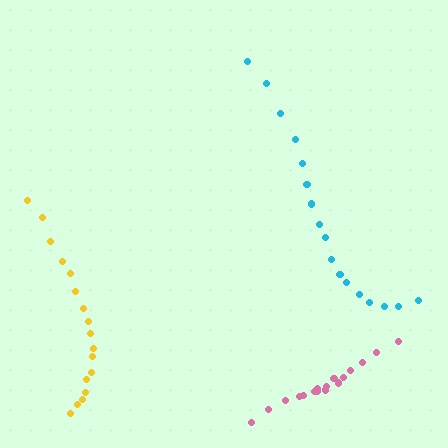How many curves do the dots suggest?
There are 3 distinct paths.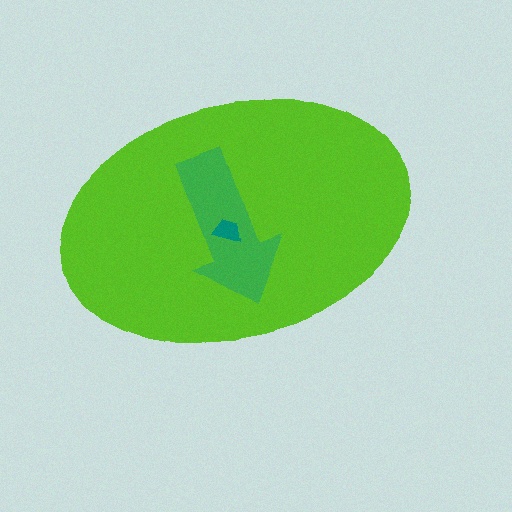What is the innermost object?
The teal trapezoid.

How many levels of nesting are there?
3.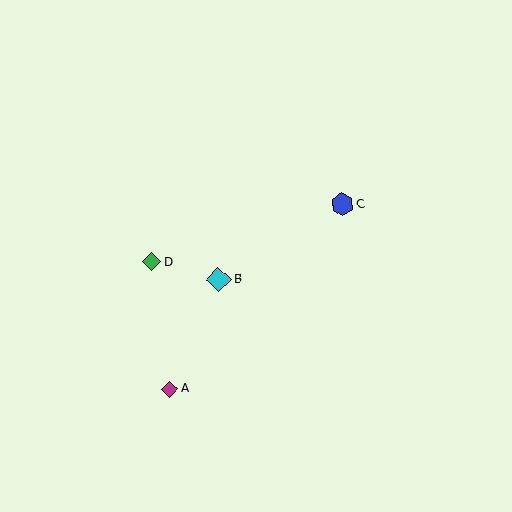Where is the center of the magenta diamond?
The center of the magenta diamond is at (170, 389).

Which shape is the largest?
The cyan diamond (labeled B) is the largest.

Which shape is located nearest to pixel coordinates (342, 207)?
The blue hexagon (labeled C) at (342, 204) is nearest to that location.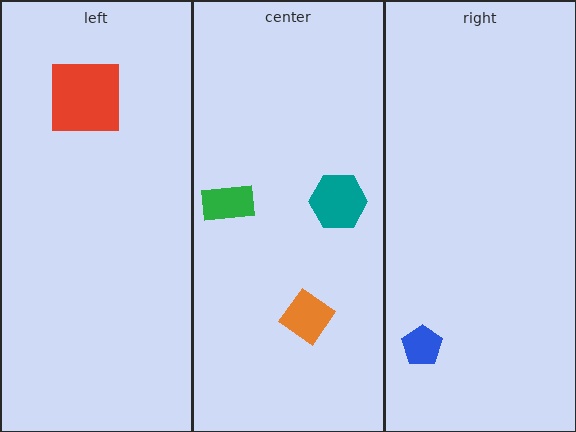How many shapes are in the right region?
1.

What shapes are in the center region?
The orange diamond, the green rectangle, the teal hexagon.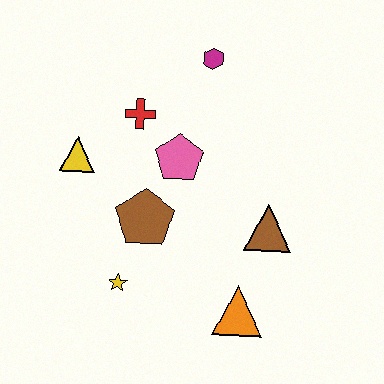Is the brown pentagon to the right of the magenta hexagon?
No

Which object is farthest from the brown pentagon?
The magenta hexagon is farthest from the brown pentagon.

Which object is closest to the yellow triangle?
The red cross is closest to the yellow triangle.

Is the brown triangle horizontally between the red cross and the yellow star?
No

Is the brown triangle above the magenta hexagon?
No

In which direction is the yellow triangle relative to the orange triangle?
The yellow triangle is to the left of the orange triangle.